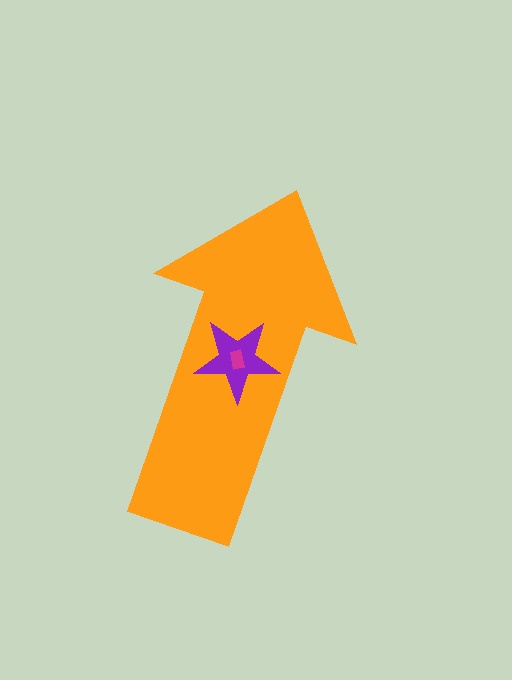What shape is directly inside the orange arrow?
The purple star.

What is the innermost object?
The magenta rectangle.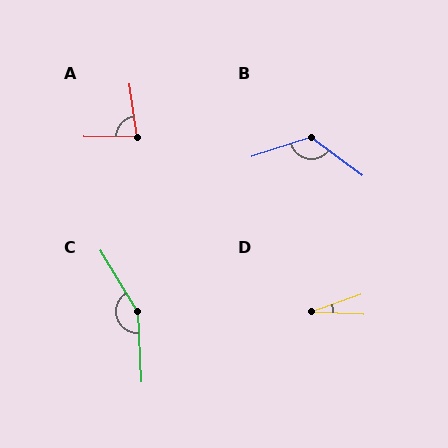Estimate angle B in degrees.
Approximately 125 degrees.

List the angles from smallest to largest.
D (23°), A (82°), B (125°), C (152°).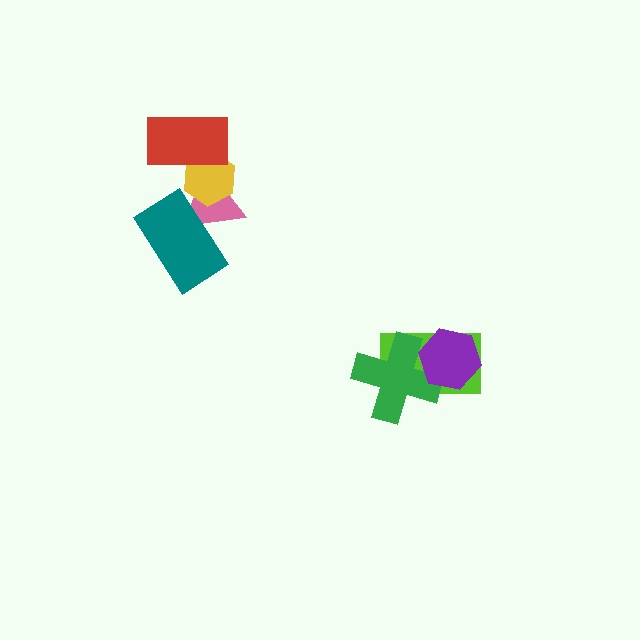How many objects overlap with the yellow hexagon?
2 objects overlap with the yellow hexagon.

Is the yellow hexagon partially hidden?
Yes, it is partially covered by another shape.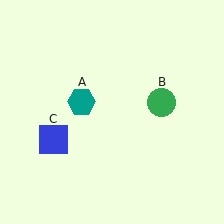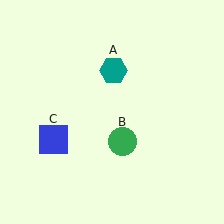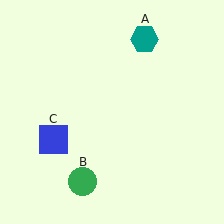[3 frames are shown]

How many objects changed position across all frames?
2 objects changed position: teal hexagon (object A), green circle (object B).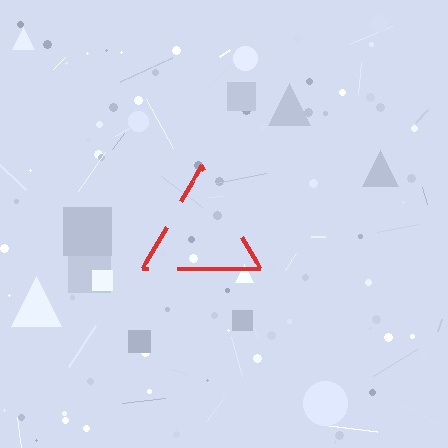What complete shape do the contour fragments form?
The contour fragments form a triangle.